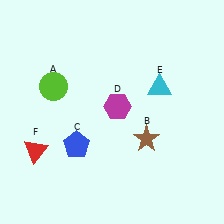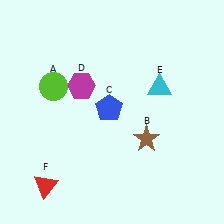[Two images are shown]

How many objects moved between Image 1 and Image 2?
3 objects moved between the two images.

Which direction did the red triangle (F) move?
The red triangle (F) moved down.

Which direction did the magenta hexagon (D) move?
The magenta hexagon (D) moved left.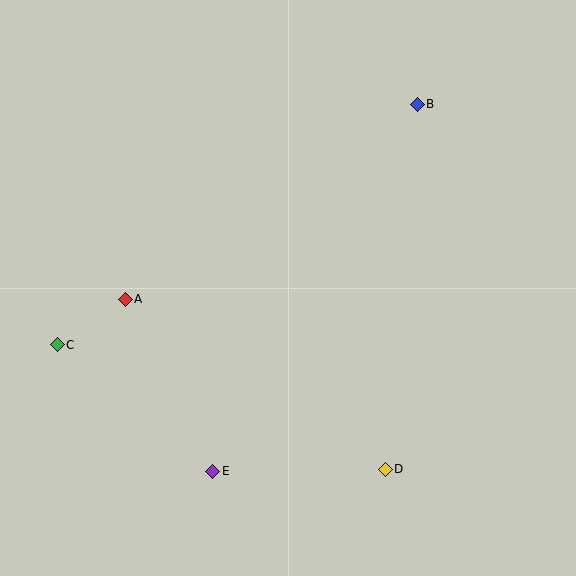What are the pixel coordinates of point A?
Point A is at (125, 299).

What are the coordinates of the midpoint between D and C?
The midpoint between D and C is at (221, 407).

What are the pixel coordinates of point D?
Point D is at (385, 469).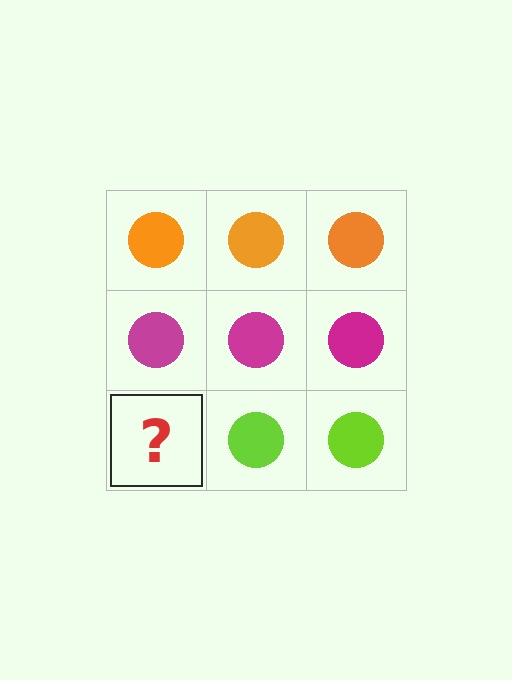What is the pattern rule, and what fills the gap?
The rule is that each row has a consistent color. The gap should be filled with a lime circle.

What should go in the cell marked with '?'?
The missing cell should contain a lime circle.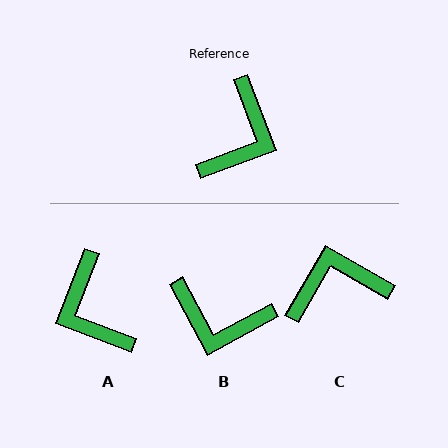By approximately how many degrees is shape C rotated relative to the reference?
Approximately 129 degrees counter-clockwise.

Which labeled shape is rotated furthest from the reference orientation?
A, about 132 degrees away.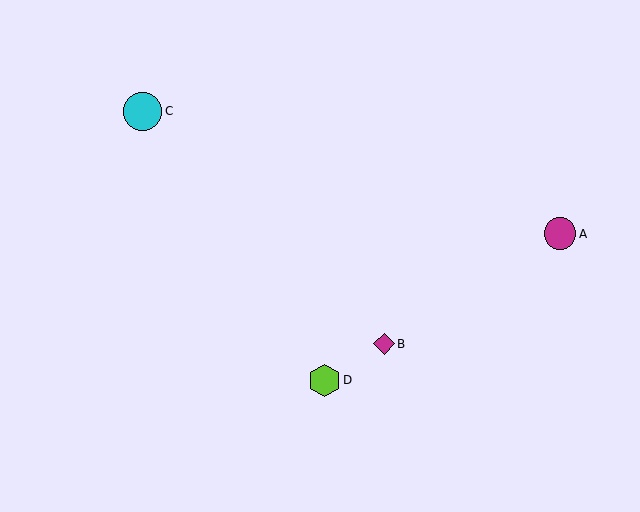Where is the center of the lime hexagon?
The center of the lime hexagon is at (324, 380).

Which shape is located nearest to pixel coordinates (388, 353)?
The magenta diamond (labeled B) at (384, 344) is nearest to that location.